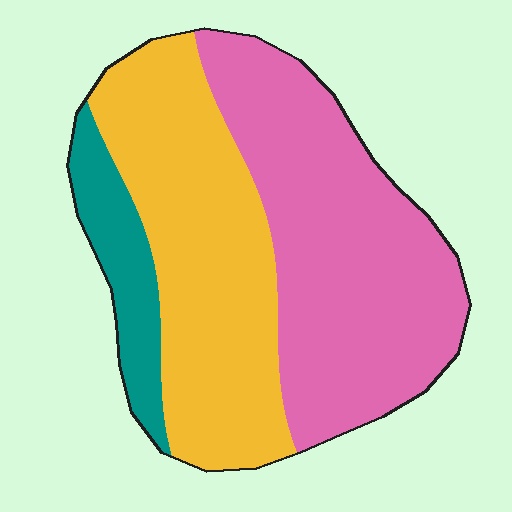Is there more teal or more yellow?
Yellow.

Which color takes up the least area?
Teal, at roughly 10%.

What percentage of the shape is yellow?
Yellow takes up about two fifths (2/5) of the shape.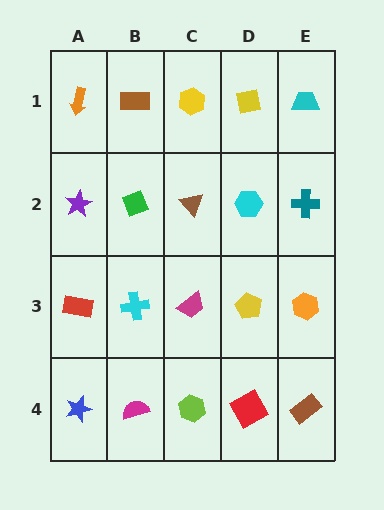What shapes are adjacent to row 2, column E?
A cyan trapezoid (row 1, column E), an orange hexagon (row 3, column E), a cyan hexagon (row 2, column D).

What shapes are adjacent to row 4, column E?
An orange hexagon (row 3, column E), a red square (row 4, column D).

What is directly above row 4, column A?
A red rectangle.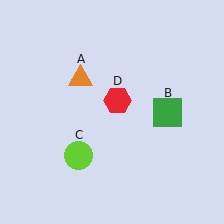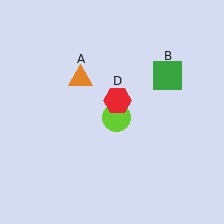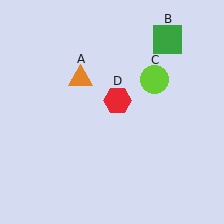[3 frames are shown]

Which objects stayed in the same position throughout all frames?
Orange triangle (object A) and red hexagon (object D) remained stationary.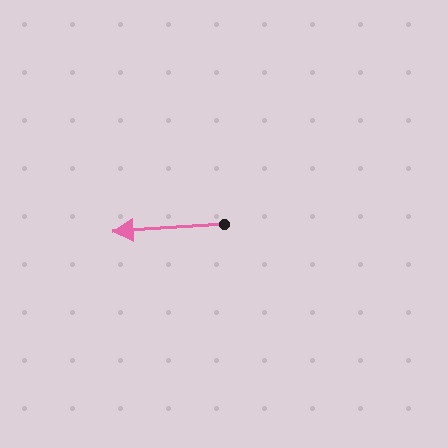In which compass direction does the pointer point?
West.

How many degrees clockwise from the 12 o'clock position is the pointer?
Approximately 266 degrees.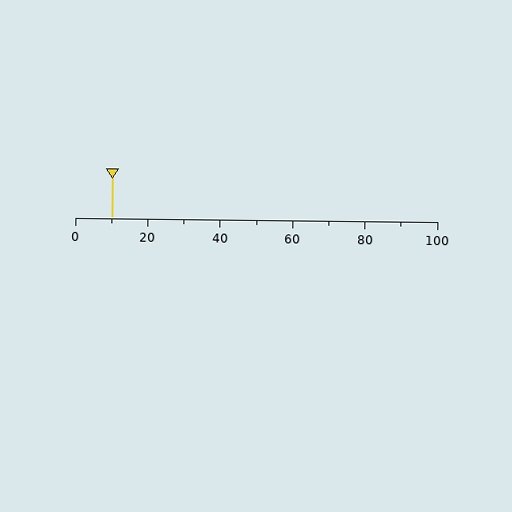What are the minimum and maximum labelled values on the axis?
The axis runs from 0 to 100.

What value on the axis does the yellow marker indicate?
The marker indicates approximately 10.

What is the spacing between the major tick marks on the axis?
The major ticks are spaced 20 apart.